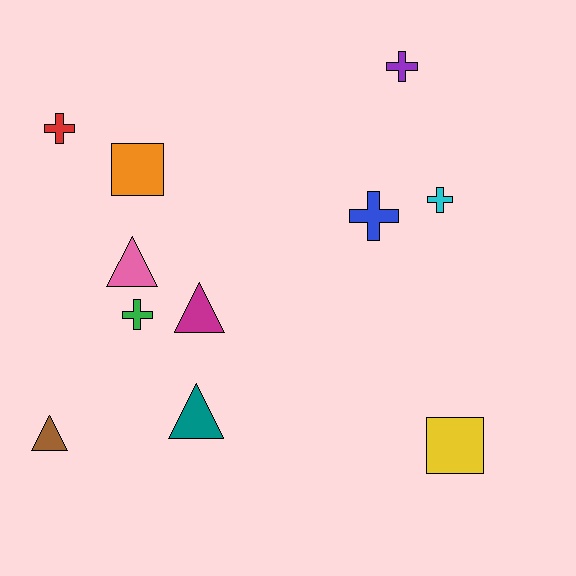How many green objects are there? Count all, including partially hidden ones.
There is 1 green object.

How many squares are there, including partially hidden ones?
There are 2 squares.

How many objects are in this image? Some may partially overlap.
There are 11 objects.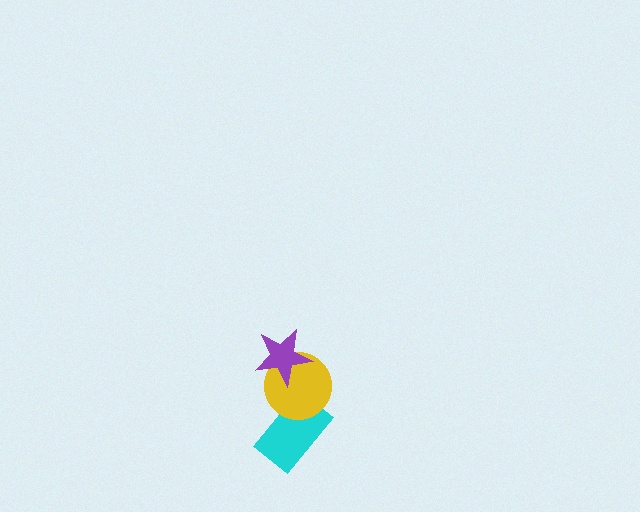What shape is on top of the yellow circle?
The purple star is on top of the yellow circle.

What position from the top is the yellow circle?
The yellow circle is 2nd from the top.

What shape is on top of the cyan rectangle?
The yellow circle is on top of the cyan rectangle.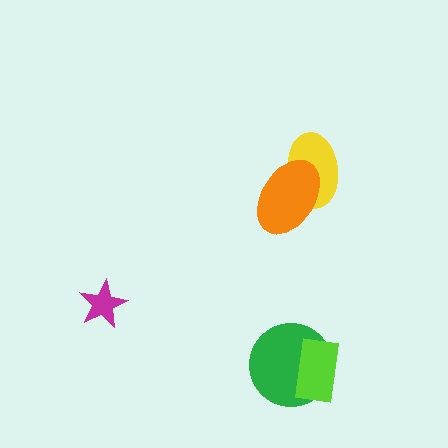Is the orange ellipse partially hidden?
No, no other shape covers it.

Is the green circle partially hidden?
Yes, it is partially covered by another shape.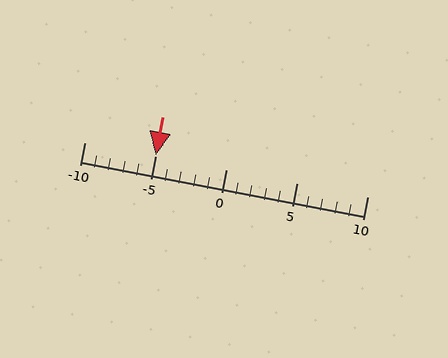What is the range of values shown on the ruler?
The ruler shows values from -10 to 10.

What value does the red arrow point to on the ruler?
The red arrow points to approximately -5.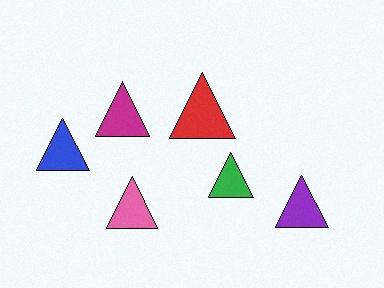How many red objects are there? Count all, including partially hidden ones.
There is 1 red object.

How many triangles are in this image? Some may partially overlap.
There are 6 triangles.